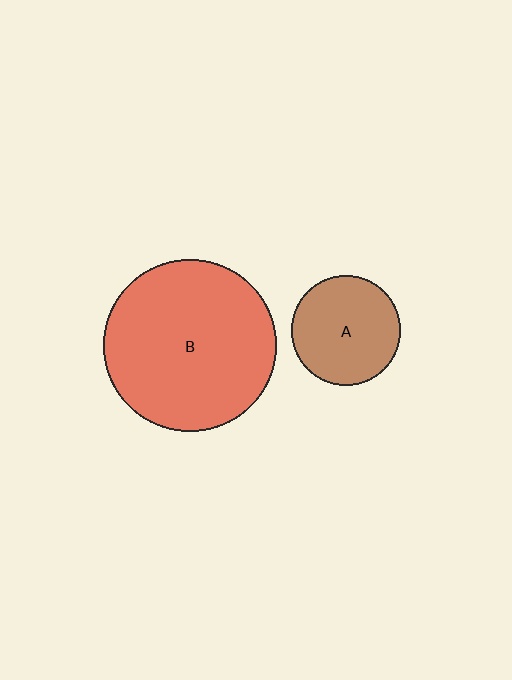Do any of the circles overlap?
No, none of the circles overlap.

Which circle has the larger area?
Circle B (red).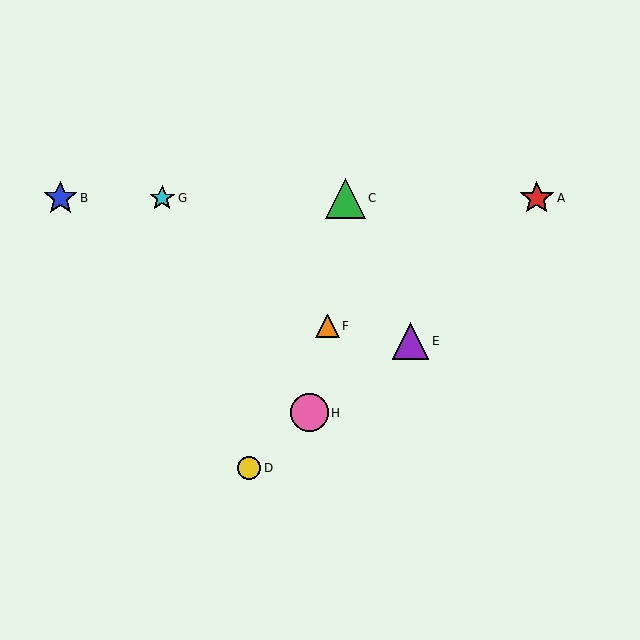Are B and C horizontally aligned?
Yes, both are at y≈198.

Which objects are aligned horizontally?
Objects A, B, C, G are aligned horizontally.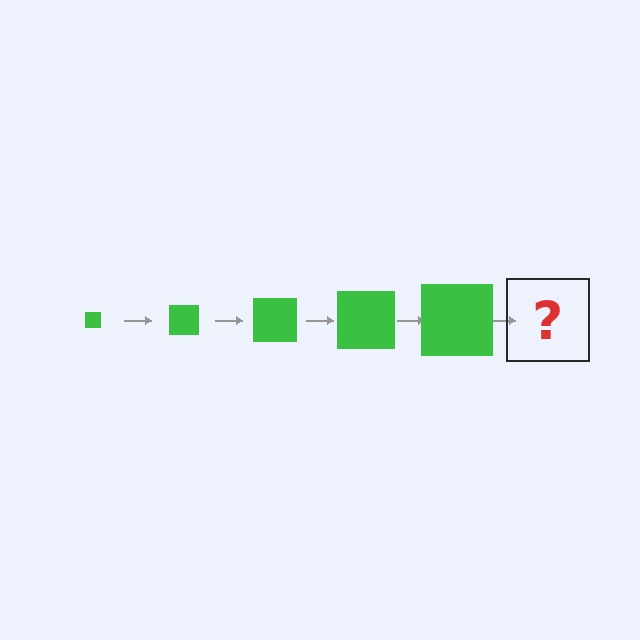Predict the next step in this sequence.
The next step is a green square, larger than the previous one.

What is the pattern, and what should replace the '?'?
The pattern is that the square gets progressively larger each step. The '?' should be a green square, larger than the previous one.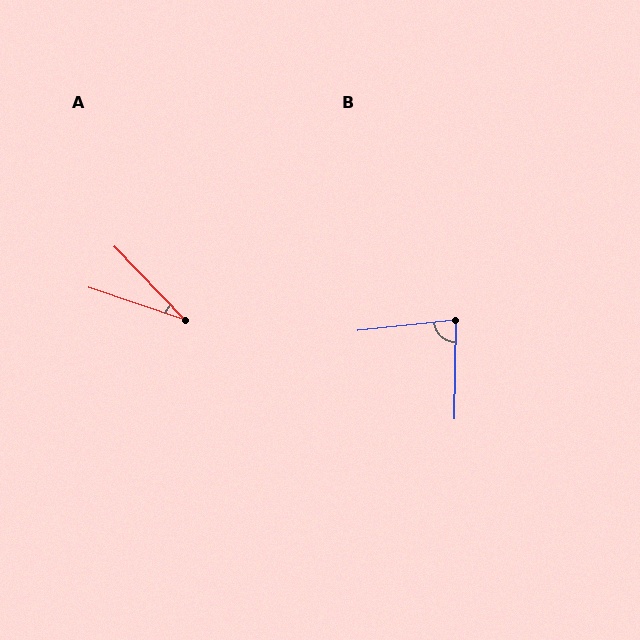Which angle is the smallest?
A, at approximately 27 degrees.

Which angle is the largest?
B, at approximately 83 degrees.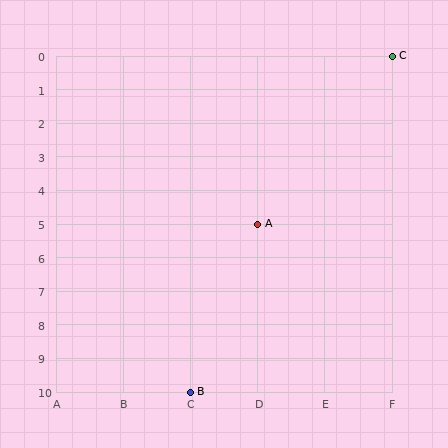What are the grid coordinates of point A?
Point A is at grid coordinates (D, 5).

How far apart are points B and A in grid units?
Points B and A are 1 column and 5 rows apart (about 5.1 grid units diagonally).